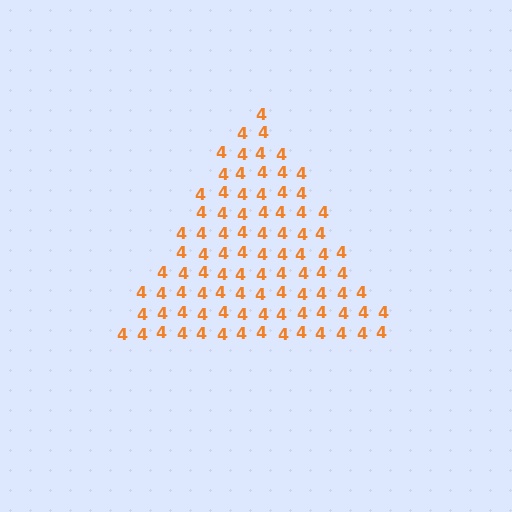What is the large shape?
The large shape is a triangle.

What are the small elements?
The small elements are digit 4's.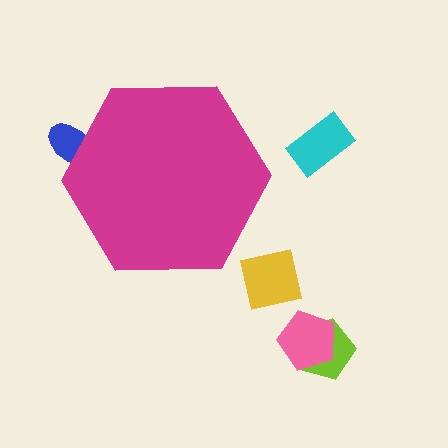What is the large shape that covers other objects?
A magenta hexagon.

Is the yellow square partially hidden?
No, the yellow square is fully visible.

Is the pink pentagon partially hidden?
No, the pink pentagon is fully visible.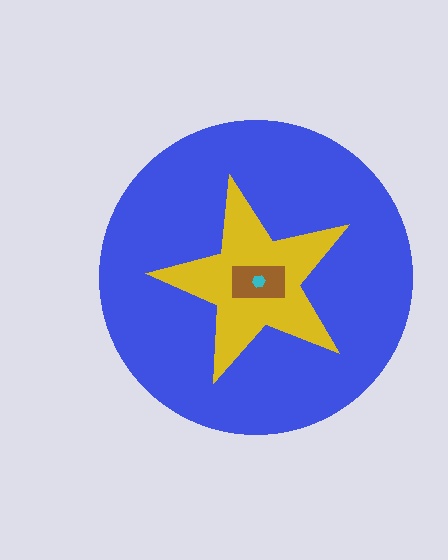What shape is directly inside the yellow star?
The brown rectangle.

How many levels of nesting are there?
4.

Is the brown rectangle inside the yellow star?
Yes.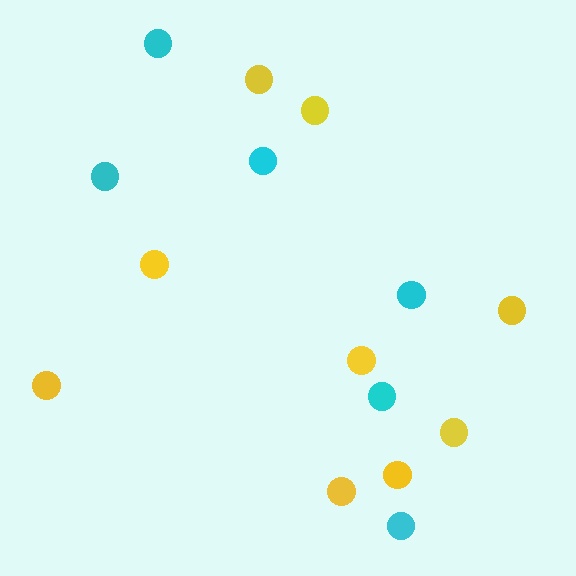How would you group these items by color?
There are 2 groups: one group of yellow circles (9) and one group of cyan circles (6).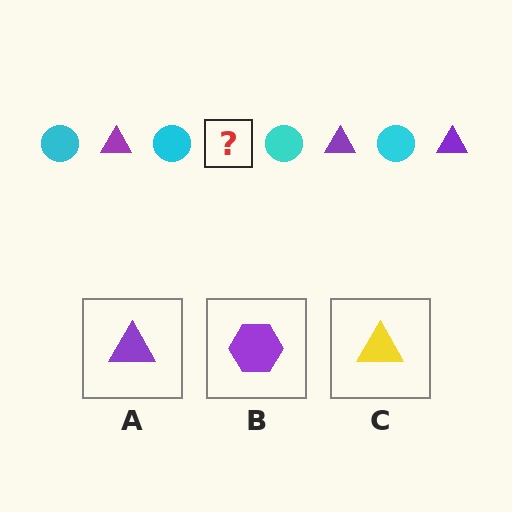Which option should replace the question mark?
Option A.